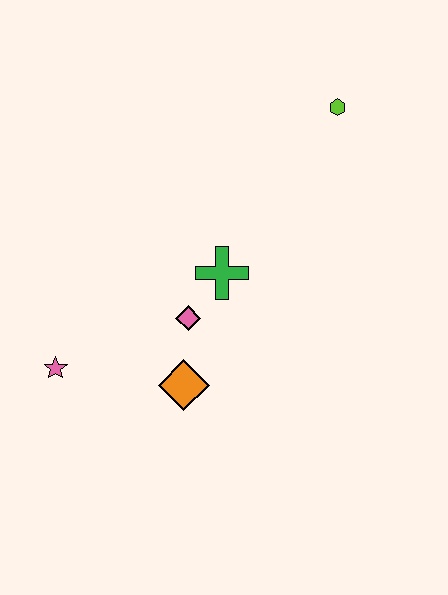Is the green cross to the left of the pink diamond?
No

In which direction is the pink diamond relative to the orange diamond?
The pink diamond is above the orange diamond.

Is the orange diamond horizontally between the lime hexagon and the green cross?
No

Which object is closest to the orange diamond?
The pink diamond is closest to the orange diamond.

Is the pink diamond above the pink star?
Yes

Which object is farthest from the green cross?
The lime hexagon is farthest from the green cross.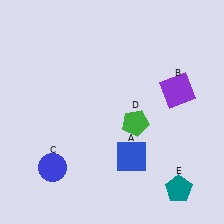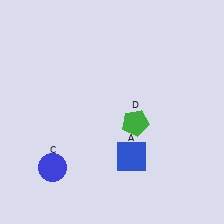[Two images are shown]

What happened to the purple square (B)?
The purple square (B) was removed in Image 2. It was in the top-right area of Image 1.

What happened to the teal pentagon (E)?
The teal pentagon (E) was removed in Image 2. It was in the bottom-right area of Image 1.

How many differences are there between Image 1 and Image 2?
There are 2 differences between the two images.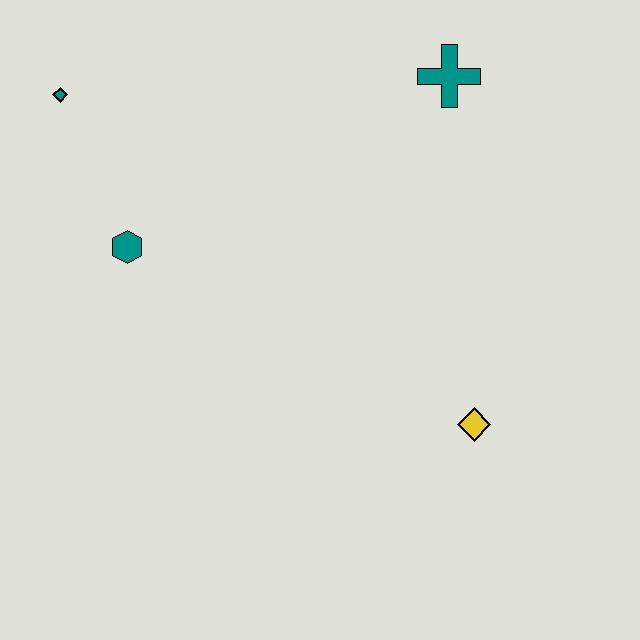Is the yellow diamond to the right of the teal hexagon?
Yes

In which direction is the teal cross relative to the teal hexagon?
The teal cross is to the right of the teal hexagon.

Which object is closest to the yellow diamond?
The teal cross is closest to the yellow diamond.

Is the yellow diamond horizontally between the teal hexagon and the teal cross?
No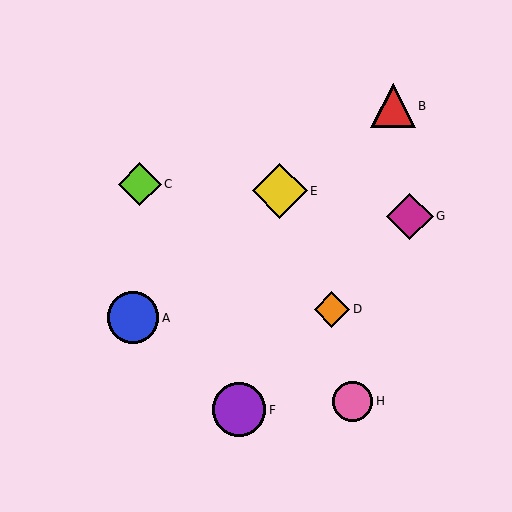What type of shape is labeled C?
Shape C is a lime diamond.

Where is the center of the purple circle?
The center of the purple circle is at (239, 410).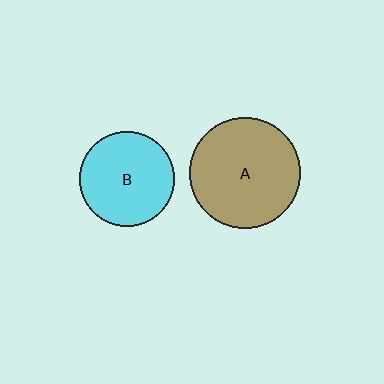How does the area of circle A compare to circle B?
Approximately 1.4 times.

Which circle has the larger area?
Circle A (brown).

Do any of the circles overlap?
No, none of the circles overlap.